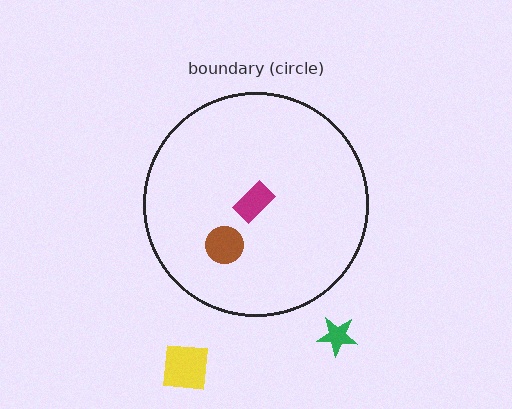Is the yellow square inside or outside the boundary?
Outside.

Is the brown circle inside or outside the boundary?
Inside.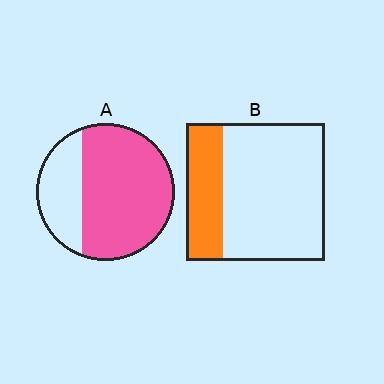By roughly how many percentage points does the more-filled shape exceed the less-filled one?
By roughly 45 percentage points (A over B).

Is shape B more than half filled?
No.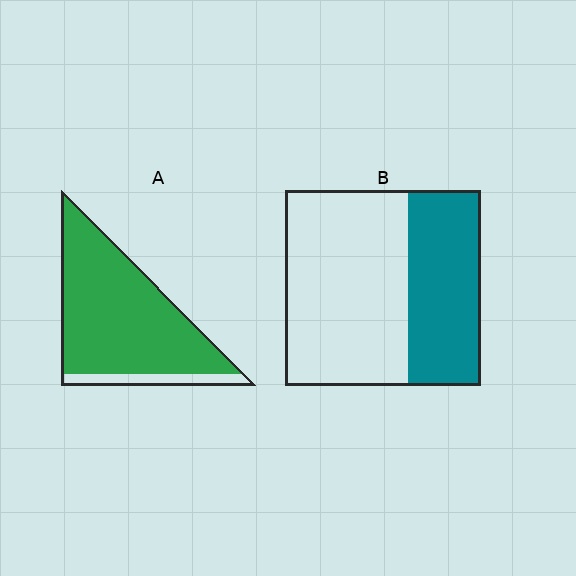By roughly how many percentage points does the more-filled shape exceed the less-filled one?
By roughly 50 percentage points (A over B).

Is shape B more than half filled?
No.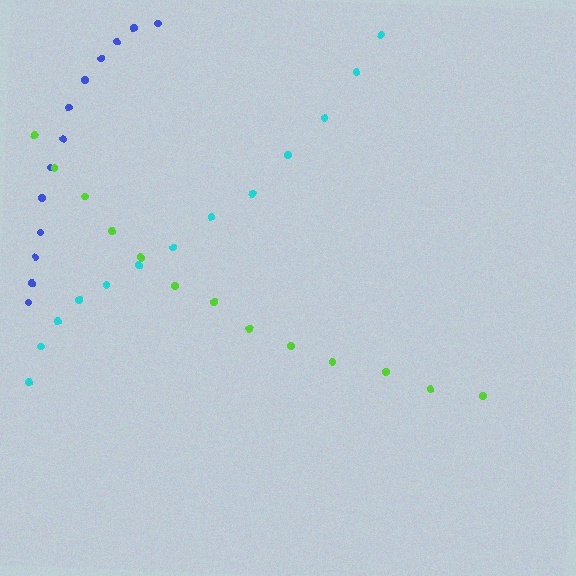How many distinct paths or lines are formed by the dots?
There are 3 distinct paths.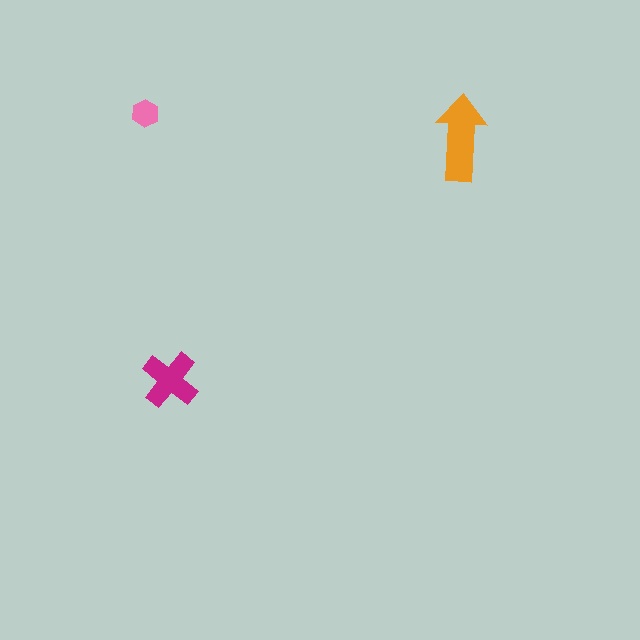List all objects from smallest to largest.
The pink hexagon, the magenta cross, the orange arrow.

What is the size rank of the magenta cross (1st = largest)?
2nd.